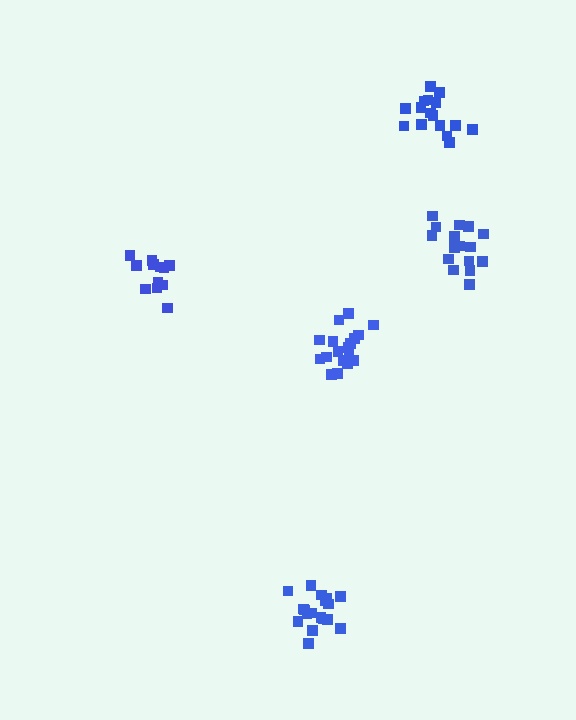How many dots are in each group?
Group 1: 12 dots, Group 2: 18 dots, Group 3: 18 dots, Group 4: 16 dots, Group 5: 17 dots (81 total).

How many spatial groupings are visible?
There are 5 spatial groupings.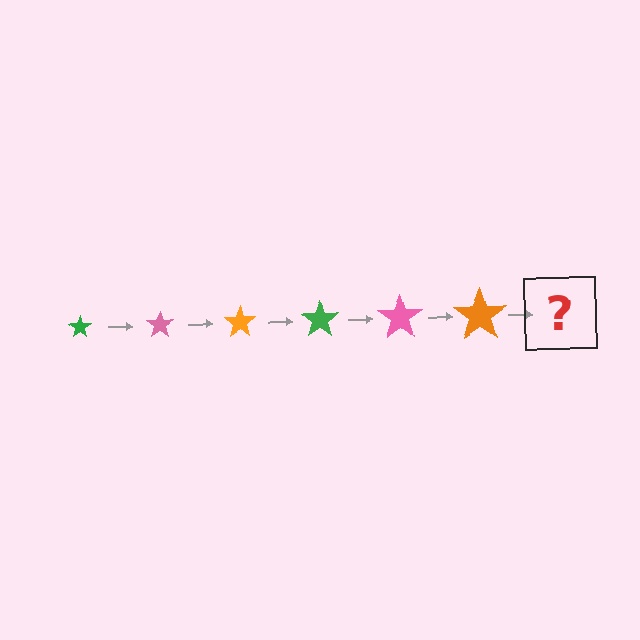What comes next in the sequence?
The next element should be a green star, larger than the previous one.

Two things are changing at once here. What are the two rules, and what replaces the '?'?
The two rules are that the star grows larger each step and the color cycles through green, pink, and orange. The '?' should be a green star, larger than the previous one.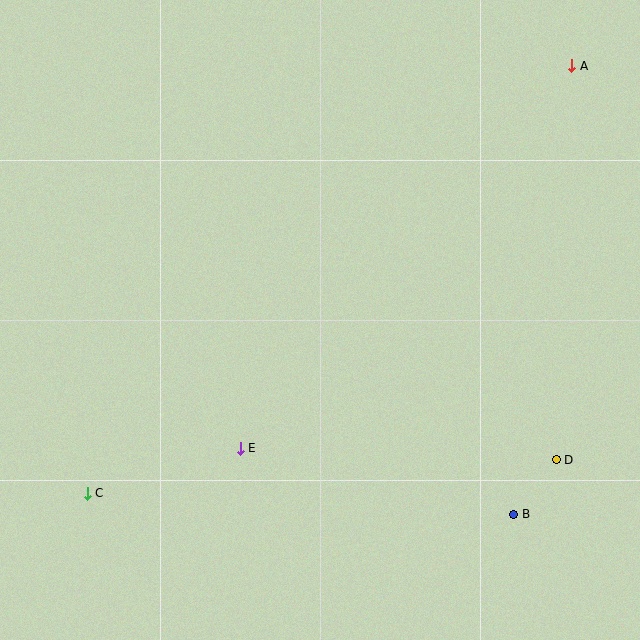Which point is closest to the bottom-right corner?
Point B is closest to the bottom-right corner.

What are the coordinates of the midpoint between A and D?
The midpoint between A and D is at (564, 263).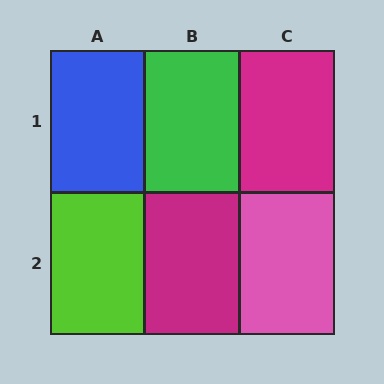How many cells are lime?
1 cell is lime.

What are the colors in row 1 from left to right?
Blue, green, magenta.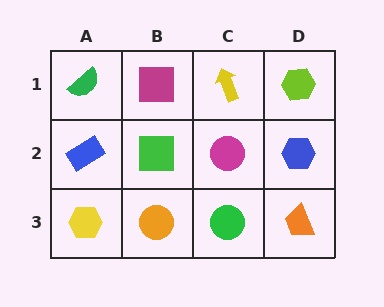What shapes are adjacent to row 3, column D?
A blue hexagon (row 2, column D), a green circle (row 3, column C).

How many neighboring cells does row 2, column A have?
3.